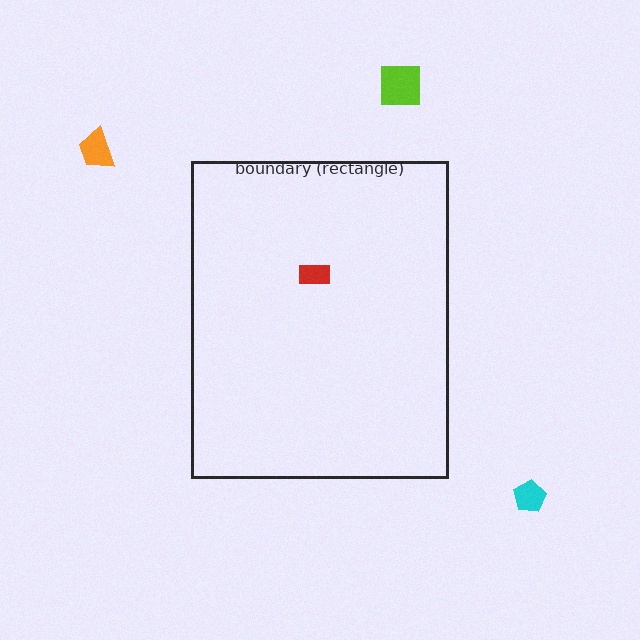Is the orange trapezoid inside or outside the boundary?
Outside.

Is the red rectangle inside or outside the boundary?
Inside.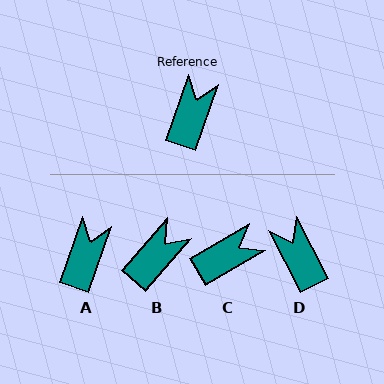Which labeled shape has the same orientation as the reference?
A.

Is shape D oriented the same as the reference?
No, it is off by about 46 degrees.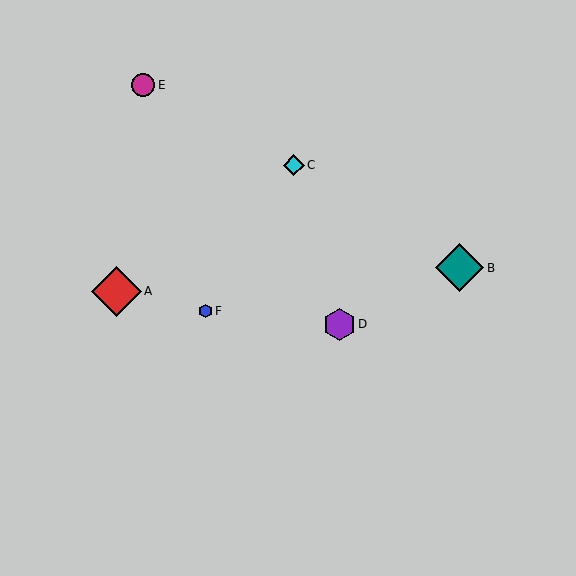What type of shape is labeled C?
Shape C is a cyan diamond.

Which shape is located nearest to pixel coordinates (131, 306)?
The red diamond (labeled A) at (117, 291) is nearest to that location.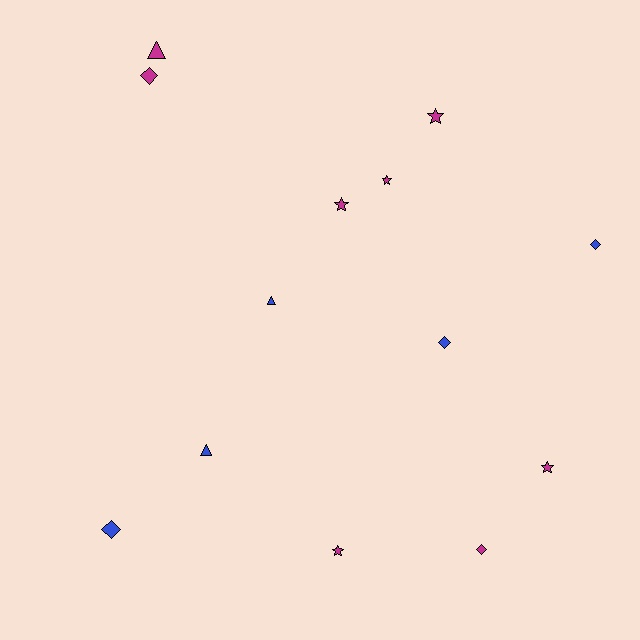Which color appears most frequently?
Magenta, with 8 objects.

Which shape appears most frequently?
Star, with 5 objects.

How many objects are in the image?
There are 13 objects.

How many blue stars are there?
There are no blue stars.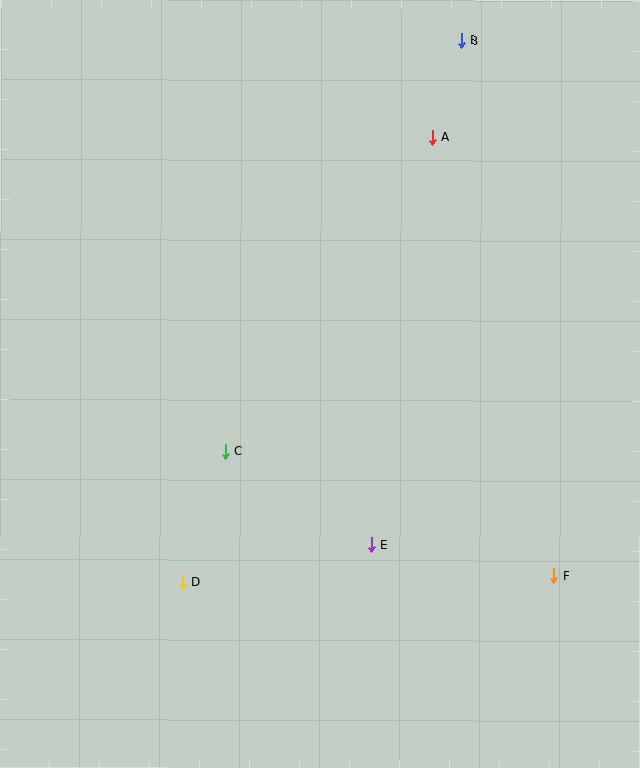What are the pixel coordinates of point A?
Point A is at (432, 138).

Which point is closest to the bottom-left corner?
Point D is closest to the bottom-left corner.